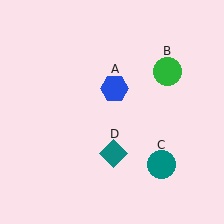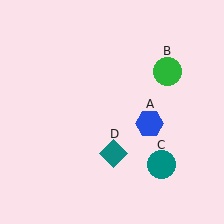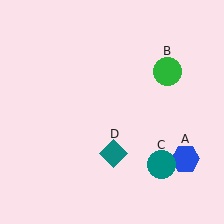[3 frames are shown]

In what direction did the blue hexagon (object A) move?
The blue hexagon (object A) moved down and to the right.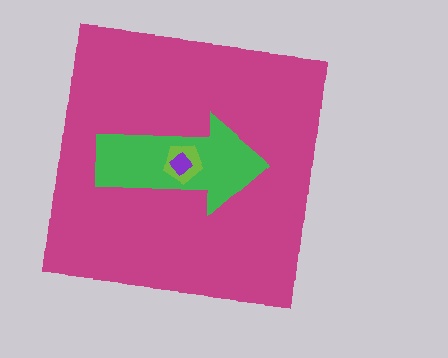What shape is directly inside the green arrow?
The lime pentagon.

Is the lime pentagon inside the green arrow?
Yes.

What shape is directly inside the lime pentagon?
The purple diamond.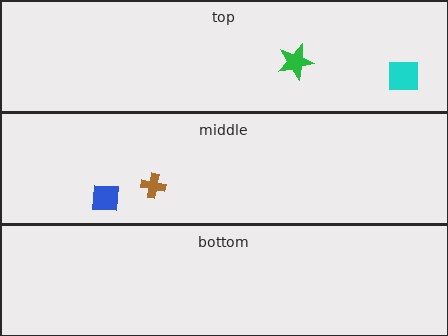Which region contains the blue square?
The middle region.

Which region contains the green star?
The top region.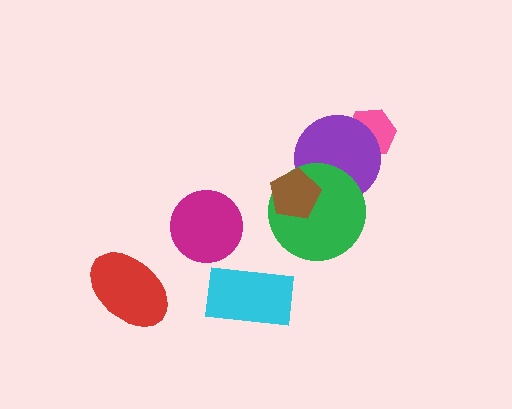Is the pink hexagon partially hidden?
Yes, it is partially covered by another shape.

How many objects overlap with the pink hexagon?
1 object overlaps with the pink hexagon.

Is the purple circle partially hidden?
Yes, it is partially covered by another shape.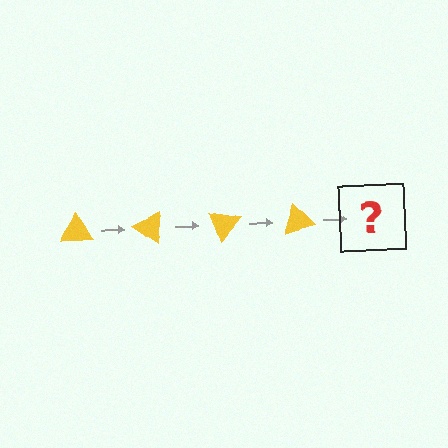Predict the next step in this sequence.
The next step is a yellow triangle rotated 140 degrees.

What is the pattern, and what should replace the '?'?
The pattern is that the triangle rotates 35 degrees each step. The '?' should be a yellow triangle rotated 140 degrees.